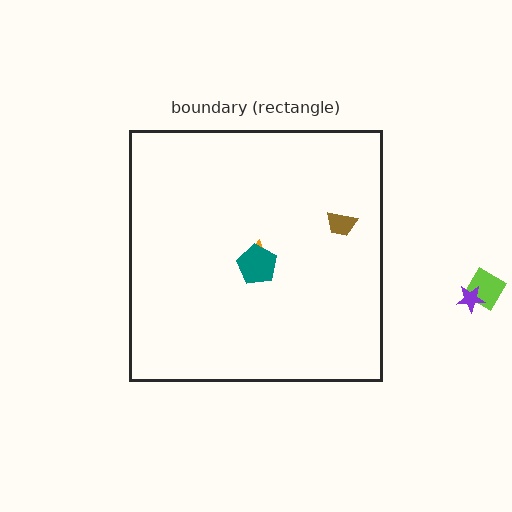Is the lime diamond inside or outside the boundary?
Outside.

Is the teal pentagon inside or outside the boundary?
Inside.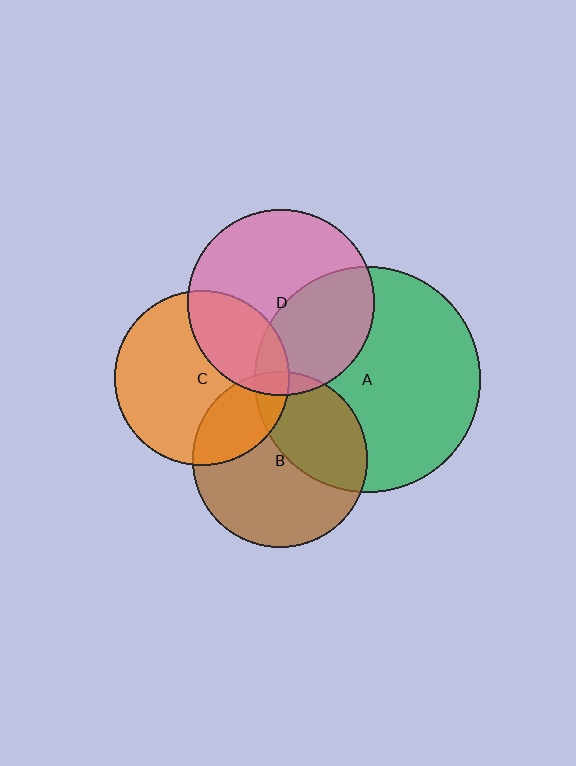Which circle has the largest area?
Circle A (green).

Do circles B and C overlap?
Yes.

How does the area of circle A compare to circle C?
Approximately 1.7 times.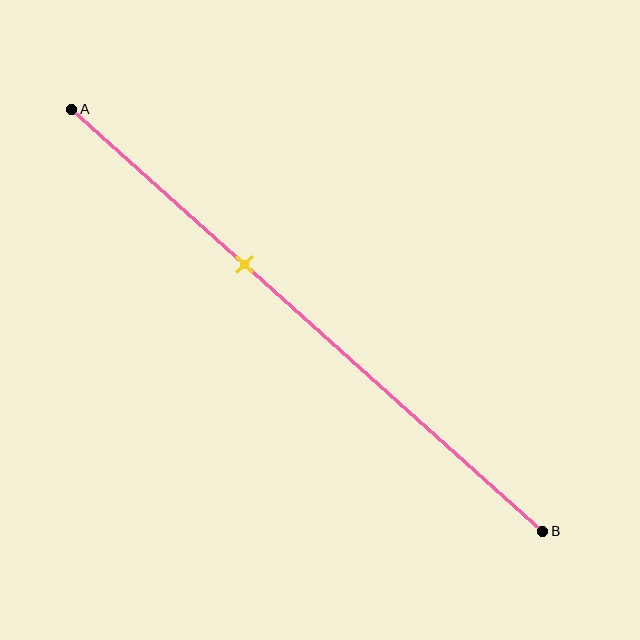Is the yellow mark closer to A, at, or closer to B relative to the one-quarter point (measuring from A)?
The yellow mark is closer to point B than the one-quarter point of segment AB.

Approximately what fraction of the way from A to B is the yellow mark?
The yellow mark is approximately 35% of the way from A to B.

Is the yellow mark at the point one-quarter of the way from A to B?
No, the mark is at about 35% from A, not at the 25% one-quarter point.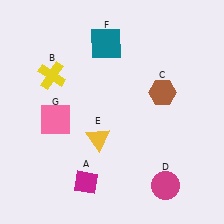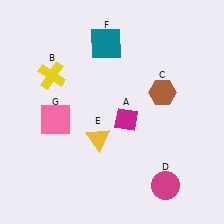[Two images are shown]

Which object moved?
The magenta diamond (A) moved up.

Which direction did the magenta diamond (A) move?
The magenta diamond (A) moved up.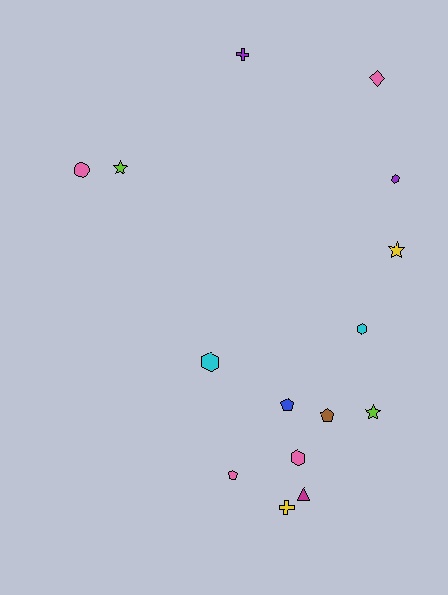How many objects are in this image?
There are 15 objects.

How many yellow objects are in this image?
There are 2 yellow objects.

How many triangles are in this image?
There is 1 triangle.